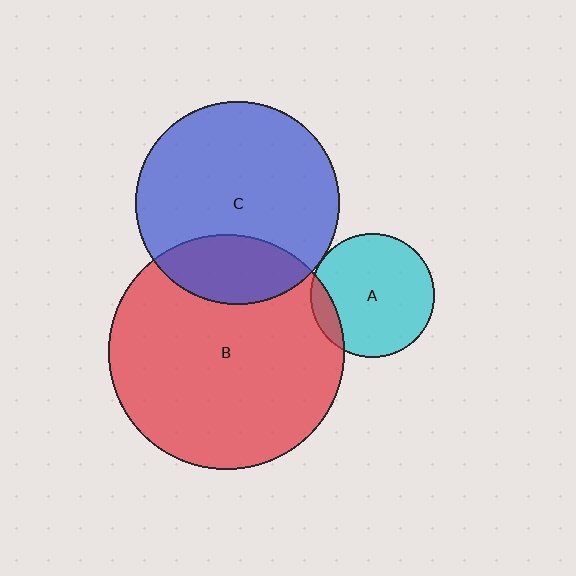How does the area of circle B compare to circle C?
Approximately 1.3 times.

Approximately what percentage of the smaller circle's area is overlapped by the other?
Approximately 10%.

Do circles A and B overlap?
Yes.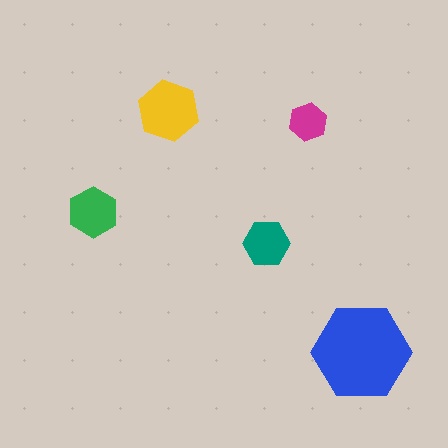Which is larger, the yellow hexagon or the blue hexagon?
The blue one.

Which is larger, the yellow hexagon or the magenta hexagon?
The yellow one.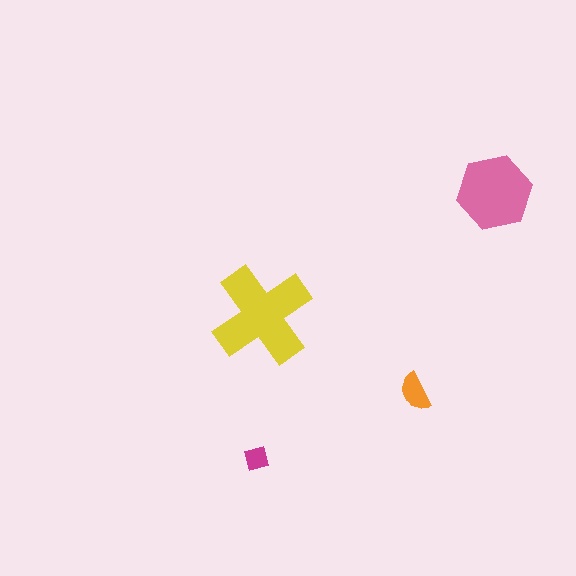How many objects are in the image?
There are 4 objects in the image.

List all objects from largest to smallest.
The yellow cross, the pink hexagon, the orange semicircle, the magenta diamond.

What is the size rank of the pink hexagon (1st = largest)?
2nd.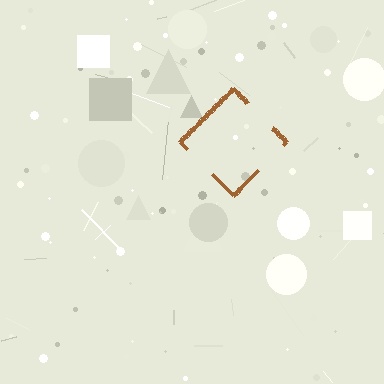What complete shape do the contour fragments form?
The contour fragments form a diamond.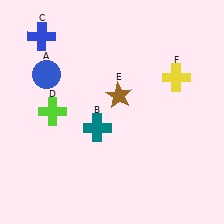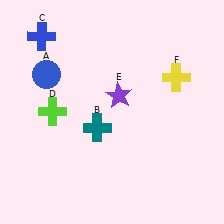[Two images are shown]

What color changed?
The star (E) changed from brown in Image 1 to purple in Image 2.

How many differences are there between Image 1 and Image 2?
There is 1 difference between the two images.